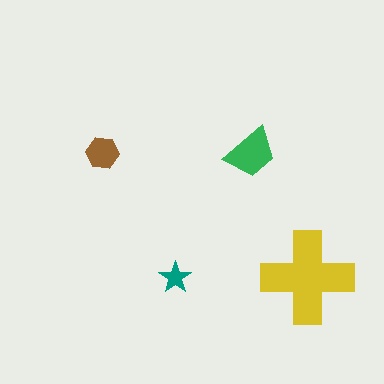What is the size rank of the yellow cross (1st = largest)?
1st.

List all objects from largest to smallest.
The yellow cross, the green trapezoid, the brown hexagon, the teal star.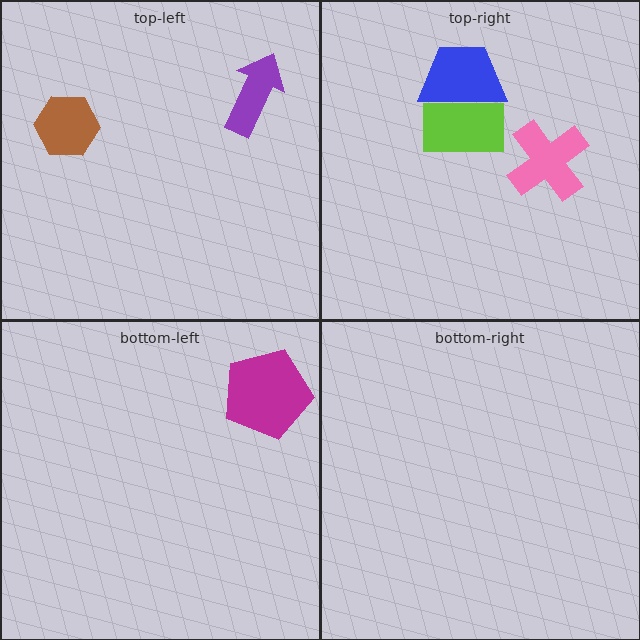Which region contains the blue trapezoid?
The top-right region.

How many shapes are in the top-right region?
3.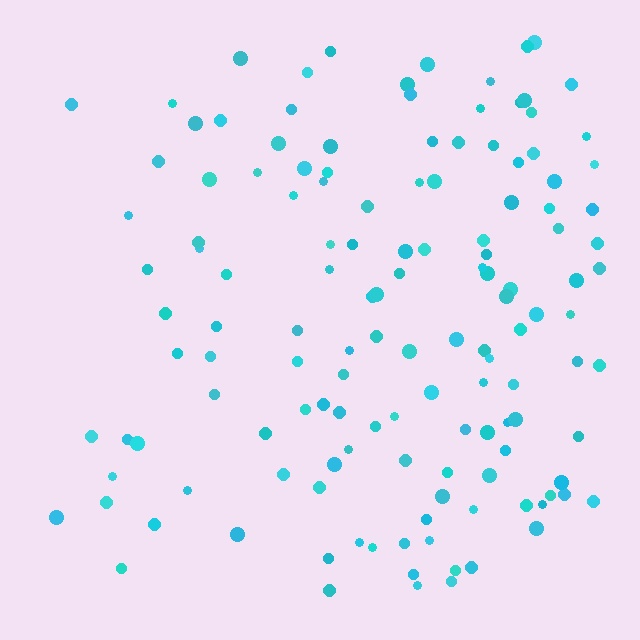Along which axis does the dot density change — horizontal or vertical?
Horizontal.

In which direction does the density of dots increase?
From left to right, with the right side densest.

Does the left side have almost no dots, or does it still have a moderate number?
Still a moderate number, just noticeably fewer than the right.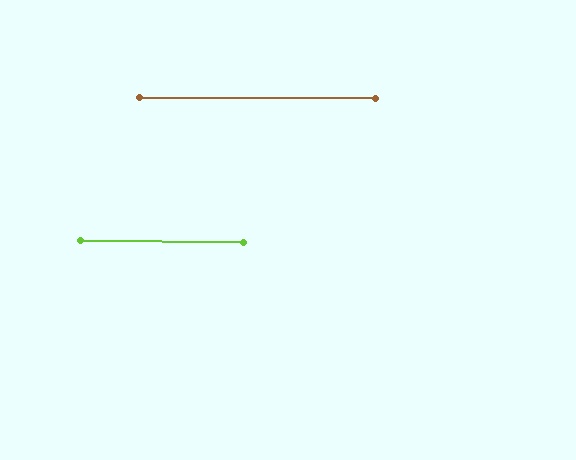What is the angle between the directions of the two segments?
Approximately 0 degrees.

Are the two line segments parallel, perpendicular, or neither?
Parallel — their directions differ by only 0.3°.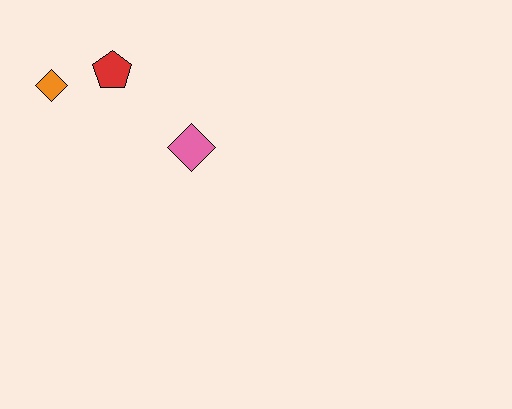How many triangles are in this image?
There are no triangles.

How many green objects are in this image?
There are no green objects.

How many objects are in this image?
There are 3 objects.